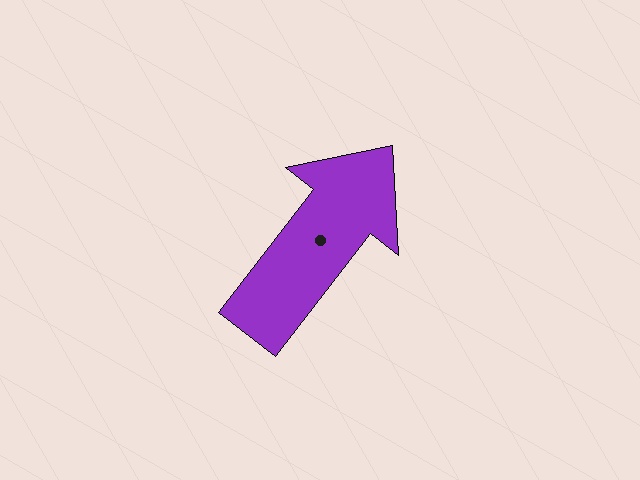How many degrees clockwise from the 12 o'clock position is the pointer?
Approximately 38 degrees.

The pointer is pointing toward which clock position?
Roughly 1 o'clock.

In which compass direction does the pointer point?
Northeast.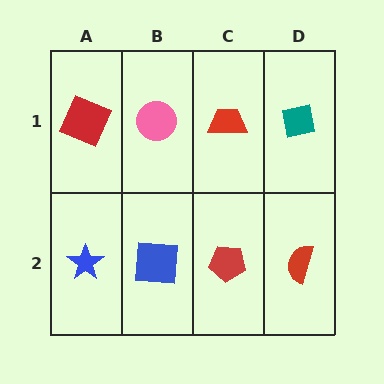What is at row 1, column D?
A teal square.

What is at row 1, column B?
A pink circle.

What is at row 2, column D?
A red semicircle.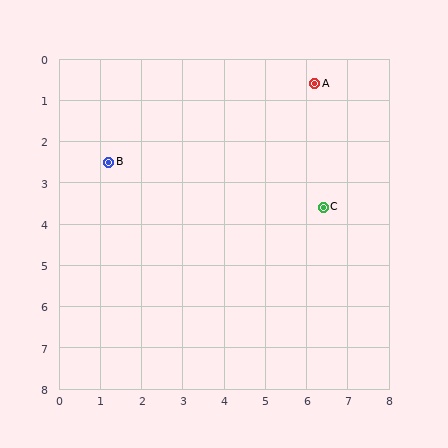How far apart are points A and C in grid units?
Points A and C are about 3.0 grid units apart.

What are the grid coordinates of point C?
Point C is at approximately (6.4, 3.6).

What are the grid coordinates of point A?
Point A is at approximately (6.2, 0.6).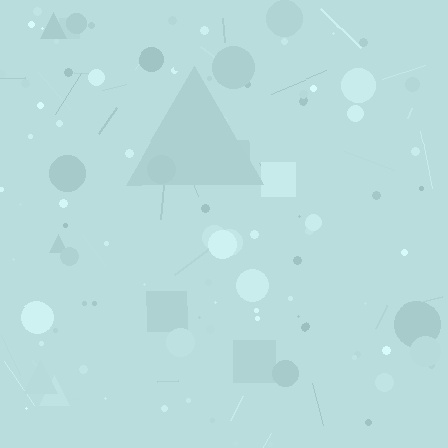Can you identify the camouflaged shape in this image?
The camouflaged shape is a triangle.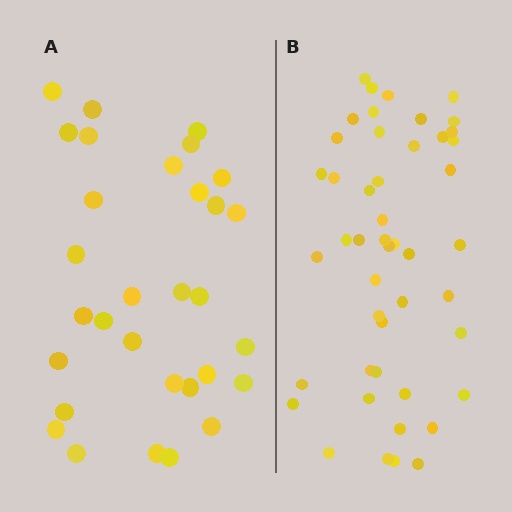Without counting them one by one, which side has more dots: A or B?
Region B (the right region) has more dots.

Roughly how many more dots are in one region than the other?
Region B has approximately 15 more dots than region A.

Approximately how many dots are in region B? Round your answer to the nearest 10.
About 50 dots. (The exact count is 47, which rounds to 50.)